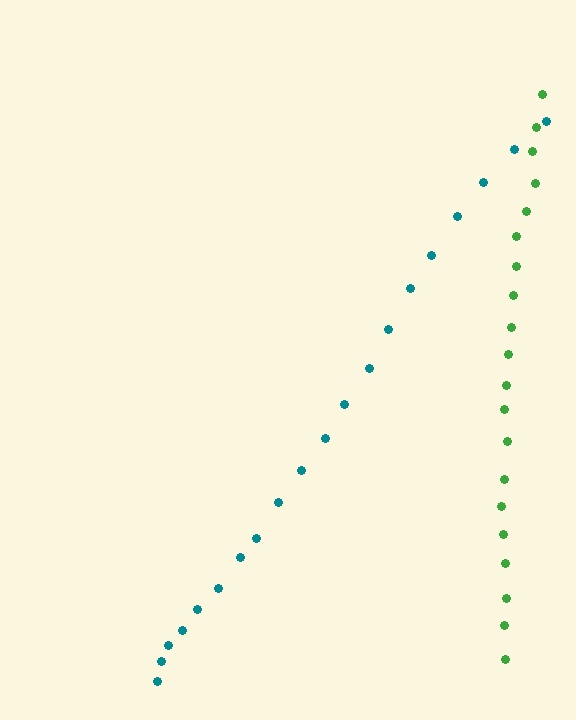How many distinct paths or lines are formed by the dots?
There are 2 distinct paths.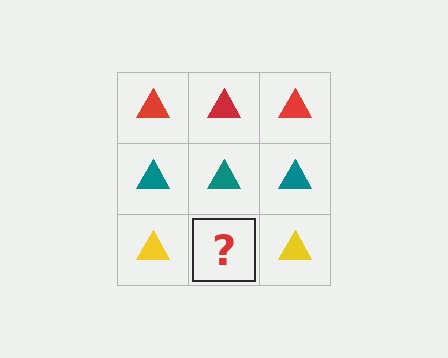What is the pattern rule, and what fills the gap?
The rule is that each row has a consistent color. The gap should be filled with a yellow triangle.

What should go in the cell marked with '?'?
The missing cell should contain a yellow triangle.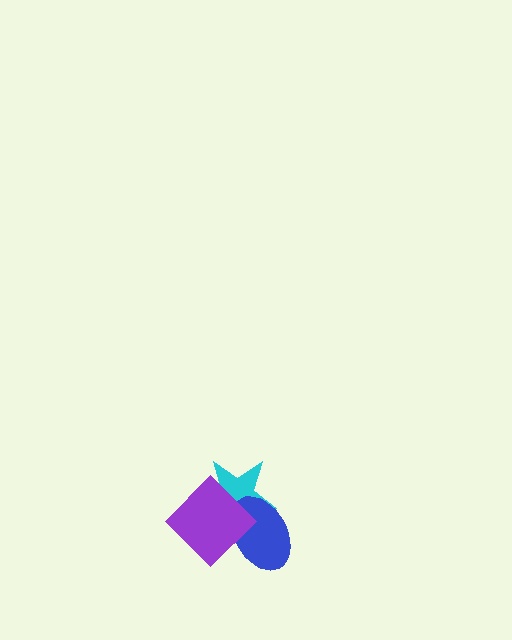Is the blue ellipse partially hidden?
Yes, it is partially covered by another shape.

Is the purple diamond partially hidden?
No, no other shape covers it.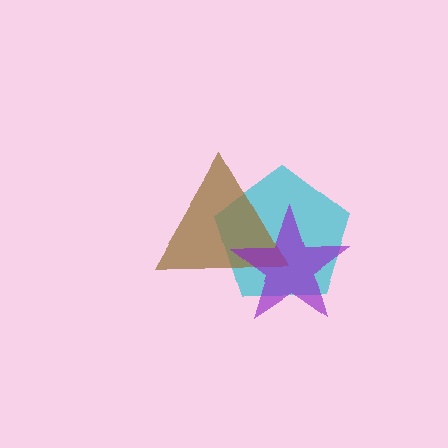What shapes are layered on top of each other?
The layered shapes are: a cyan pentagon, a brown triangle, a purple star.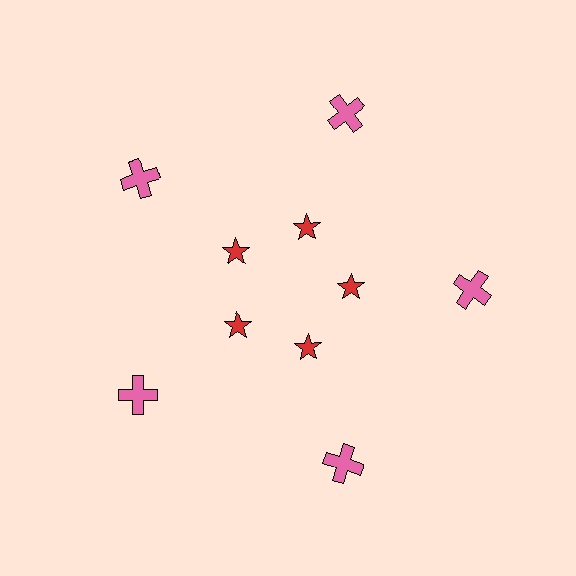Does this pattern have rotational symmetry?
Yes, this pattern has 5-fold rotational symmetry. It looks the same after rotating 72 degrees around the center.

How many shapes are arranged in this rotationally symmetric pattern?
There are 10 shapes, arranged in 5 groups of 2.